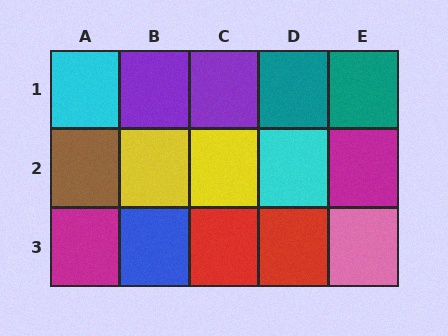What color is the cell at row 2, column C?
Yellow.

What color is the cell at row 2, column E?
Magenta.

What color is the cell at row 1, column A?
Cyan.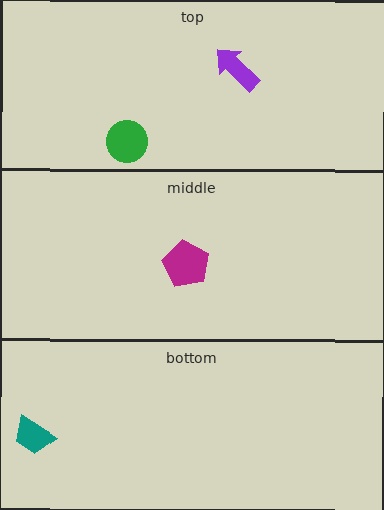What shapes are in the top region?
The purple arrow, the green circle.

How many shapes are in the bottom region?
1.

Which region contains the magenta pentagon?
The middle region.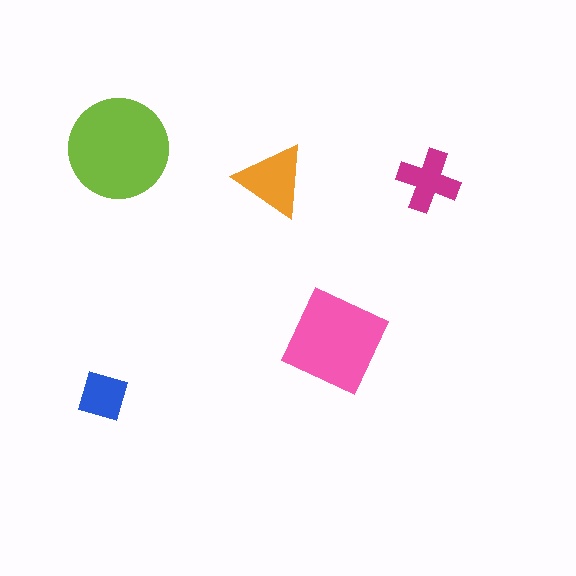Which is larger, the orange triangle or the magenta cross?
The orange triangle.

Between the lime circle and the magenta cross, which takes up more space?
The lime circle.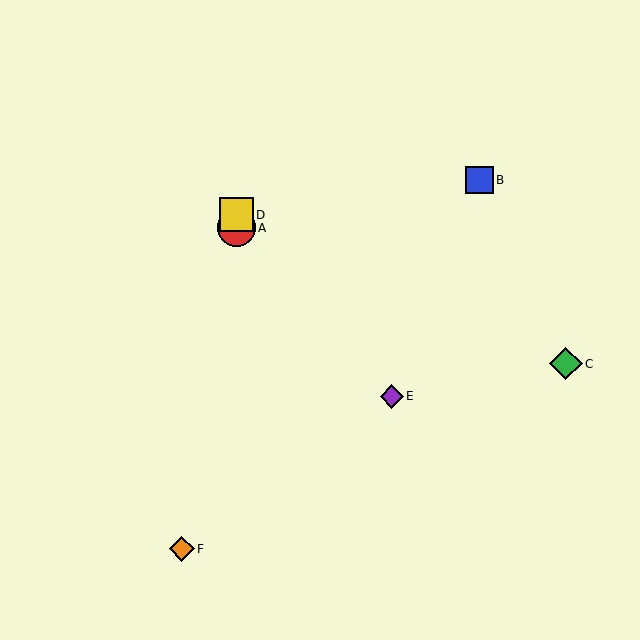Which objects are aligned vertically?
Objects A, D are aligned vertically.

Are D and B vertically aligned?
No, D is at x≈236 and B is at x≈479.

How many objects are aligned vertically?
2 objects (A, D) are aligned vertically.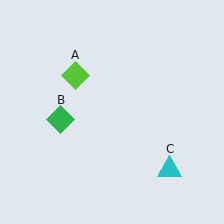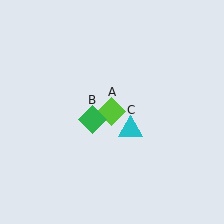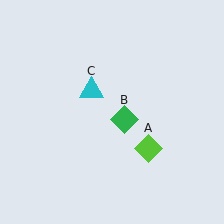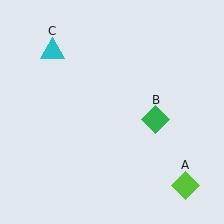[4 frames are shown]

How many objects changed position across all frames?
3 objects changed position: lime diamond (object A), green diamond (object B), cyan triangle (object C).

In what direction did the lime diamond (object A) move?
The lime diamond (object A) moved down and to the right.